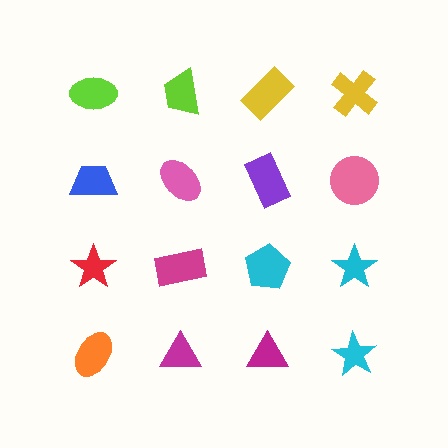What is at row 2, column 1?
A blue trapezoid.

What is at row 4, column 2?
A magenta triangle.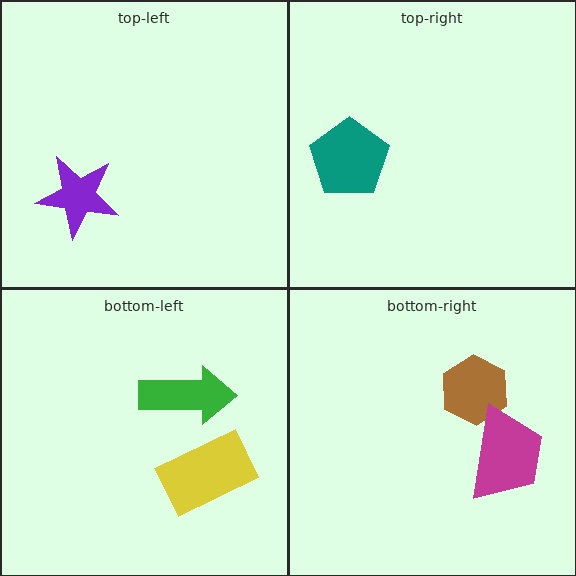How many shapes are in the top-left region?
1.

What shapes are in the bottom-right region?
The brown hexagon, the magenta trapezoid.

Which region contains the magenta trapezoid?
The bottom-right region.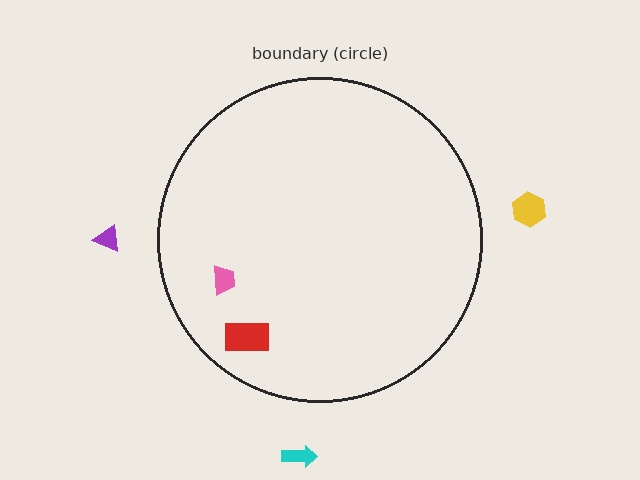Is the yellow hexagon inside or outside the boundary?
Outside.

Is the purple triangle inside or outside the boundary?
Outside.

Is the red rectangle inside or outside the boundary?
Inside.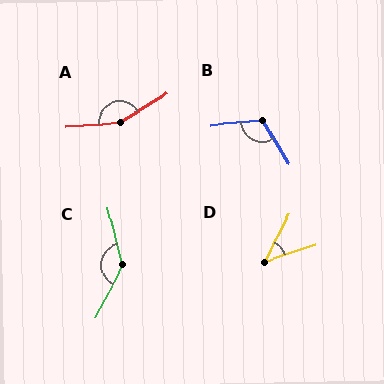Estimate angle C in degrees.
Approximately 139 degrees.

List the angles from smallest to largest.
D (44°), B (115°), C (139°), A (153°).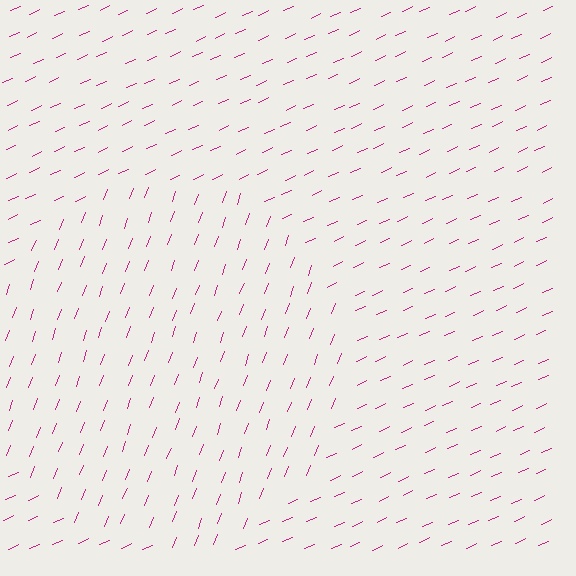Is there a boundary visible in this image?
Yes, there is a texture boundary formed by a change in line orientation.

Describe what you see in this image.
The image is filled with small magenta line segments. A circle region in the image has lines oriented differently from the surrounding lines, creating a visible texture boundary.